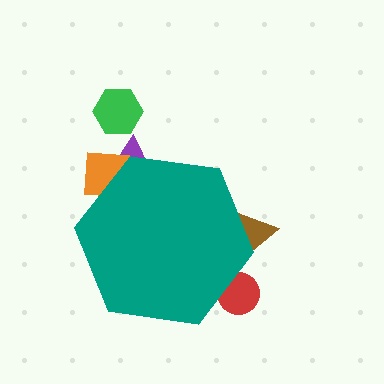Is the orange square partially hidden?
Yes, the orange square is partially hidden behind the teal hexagon.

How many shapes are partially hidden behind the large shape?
4 shapes are partially hidden.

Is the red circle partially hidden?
Yes, the red circle is partially hidden behind the teal hexagon.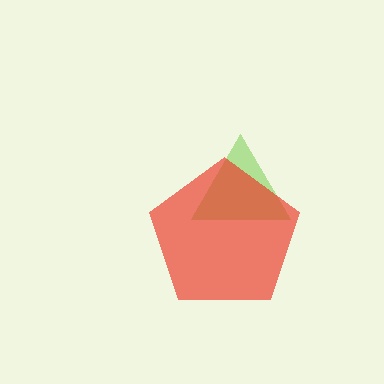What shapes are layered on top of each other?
The layered shapes are: a lime triangle, a red pentagon.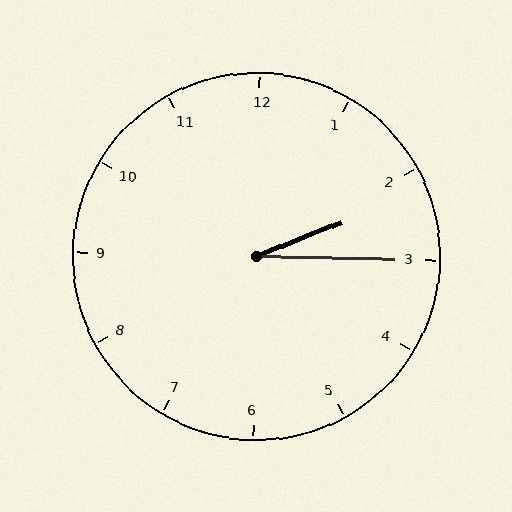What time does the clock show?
2:15.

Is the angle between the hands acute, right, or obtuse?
It is acute.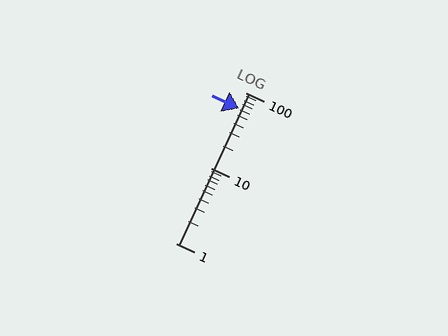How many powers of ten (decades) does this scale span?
The scale spans 2 decades, from 1 to 100.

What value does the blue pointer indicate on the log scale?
The pointer indicates approximately 62.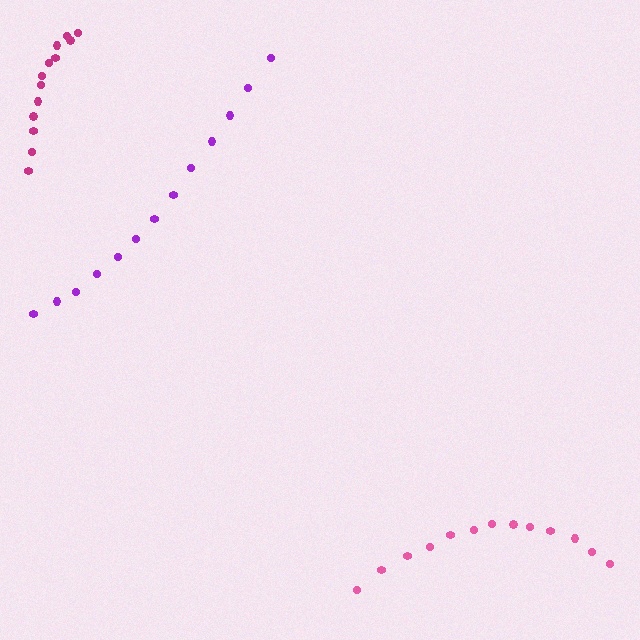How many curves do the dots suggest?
There are 3 distinct paths.